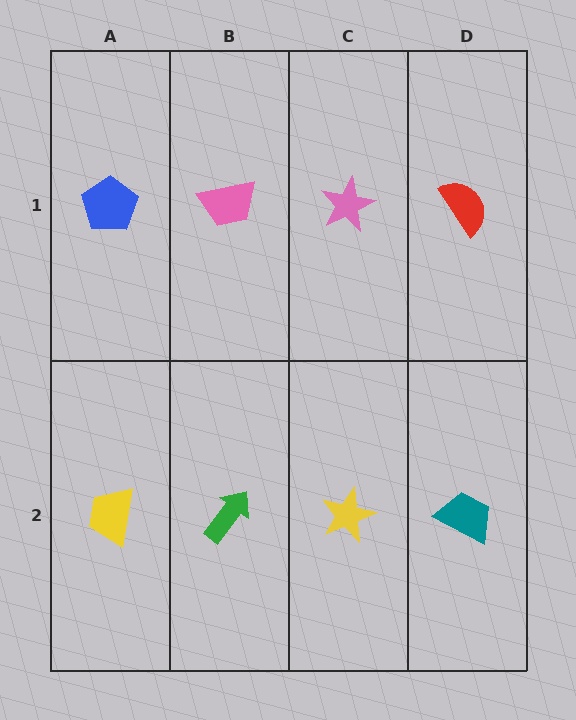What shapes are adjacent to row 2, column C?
A pink star (row 1, column C), a green arrow (row 2, column B), a teal trapezoid (row 2, column D).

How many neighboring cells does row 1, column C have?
3.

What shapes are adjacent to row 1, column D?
A teal trapezoid (row 2, column D), a pink star (row 1, column C).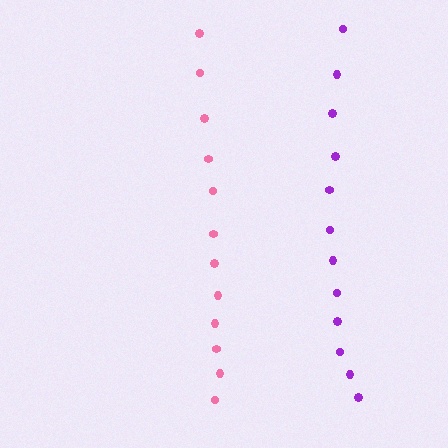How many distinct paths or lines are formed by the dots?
There are 2 distinct paths.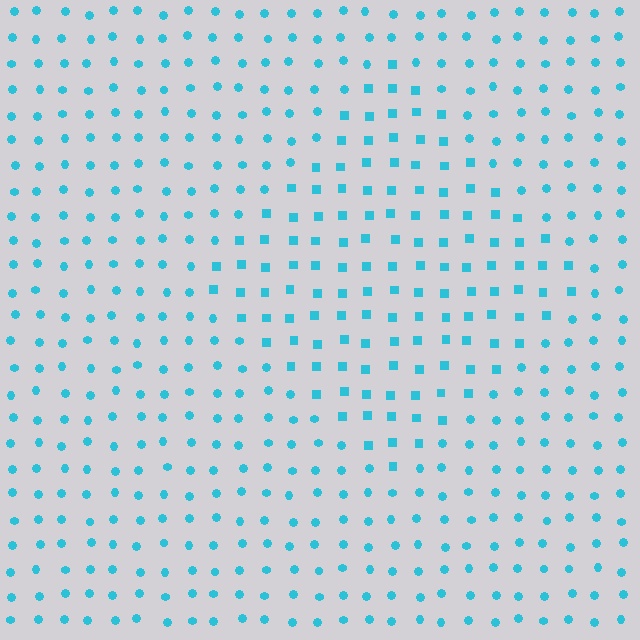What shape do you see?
I see a diamond.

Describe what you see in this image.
The image is filled with small cyan elements arranged in a uniform grid. A diamond-shaped region contains squares, while the surrounding area contains circles. The boundary is defined purely by the change in element shape.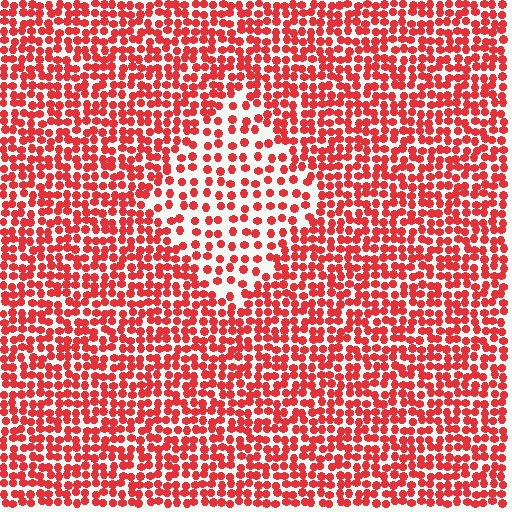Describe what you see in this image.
The image contains small red elements arranged at two different densities. A diamond-shaped region is visible where the elements are less densely packed than the surrounding area.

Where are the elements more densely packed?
The elements are more densely packed outside the diamond boundary.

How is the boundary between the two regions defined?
The boundary is defined by a change in element density (approximately 1.9x ratio). All elements are the same color, size, and shape.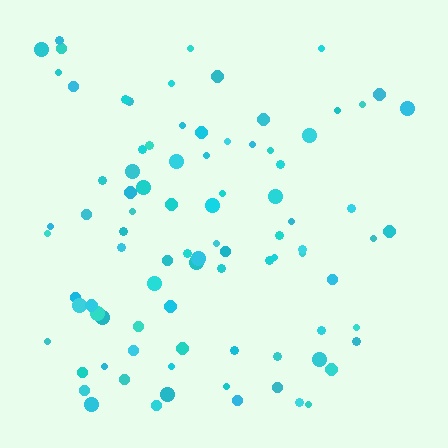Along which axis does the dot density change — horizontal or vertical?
Horizontal.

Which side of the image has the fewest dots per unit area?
The right.